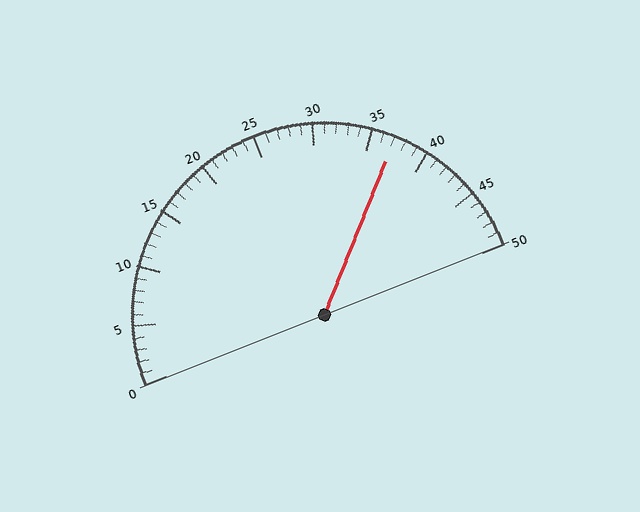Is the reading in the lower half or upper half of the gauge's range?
The reading is in the upper half of the range (0 to 50).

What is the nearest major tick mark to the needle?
The nearest major tick mark is 35.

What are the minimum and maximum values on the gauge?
The gauge ranges from 0 to 50.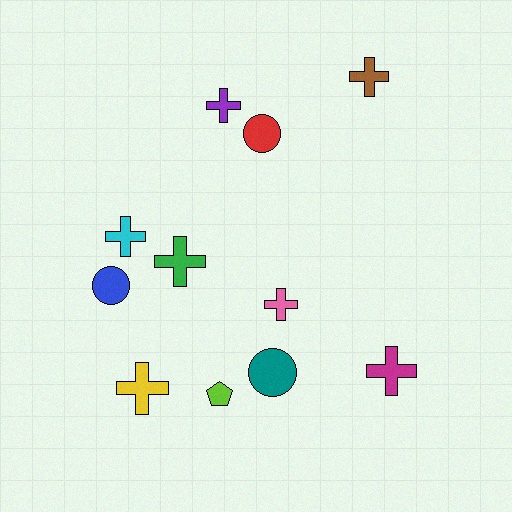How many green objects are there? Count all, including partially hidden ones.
There is 1 green object.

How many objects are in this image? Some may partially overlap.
There are 11 objects.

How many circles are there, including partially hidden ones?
There are 3 circles.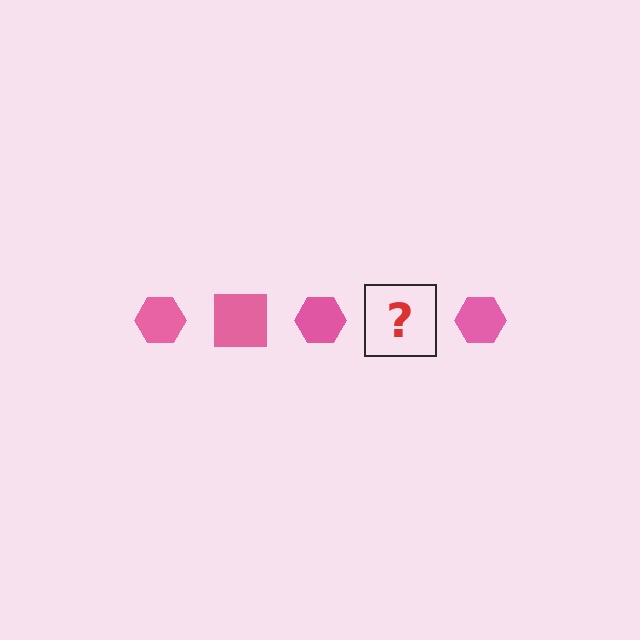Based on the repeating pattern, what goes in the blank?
The blank should be a pink square.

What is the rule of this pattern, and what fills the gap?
The rule is that the pattern cycles through hexagon, square shapes in pink. The gap should be filled with a pink square.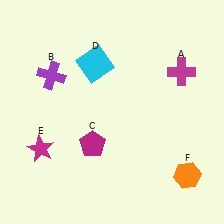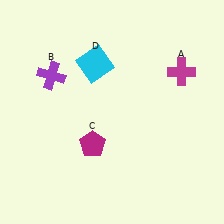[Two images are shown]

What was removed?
The orange hexagon (F), the magenta star (E) were removed in Image 2.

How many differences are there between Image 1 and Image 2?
There are 2 differences between the two images.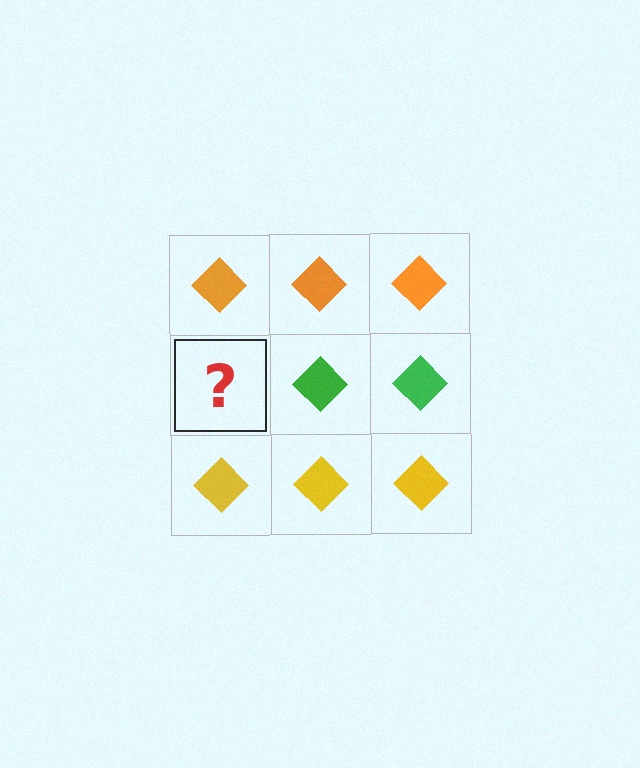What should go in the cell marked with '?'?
The missing cell should contain a green diamond.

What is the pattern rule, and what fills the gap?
The rule is that each row has a consistent color. The gap should be filled with a green diamond.